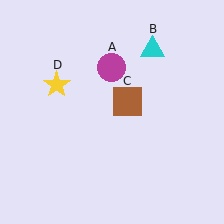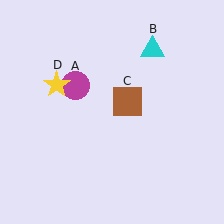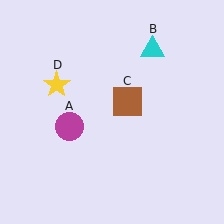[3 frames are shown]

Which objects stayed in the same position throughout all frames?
Cyan triangle (object B) and brown square (object C) and yellow star (object D) remained stationary.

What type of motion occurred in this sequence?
The magenta circle (object A) rotated counterclockwise around the center of the scene.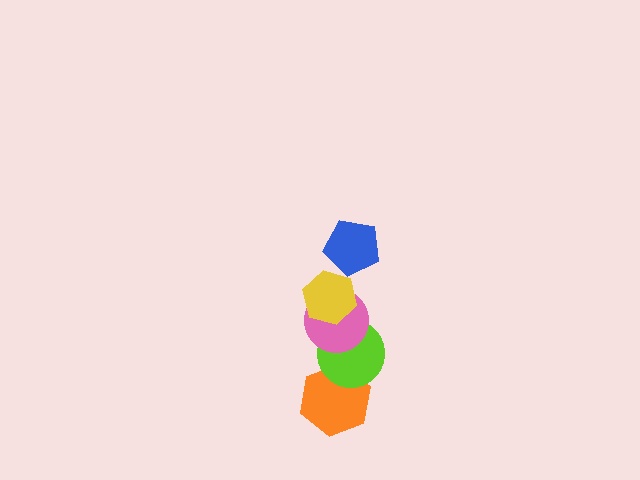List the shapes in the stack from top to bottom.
From top to bottom: the blue pentagon, the yellow hexagon, the pink circle, the lime circle, the orange hexagon.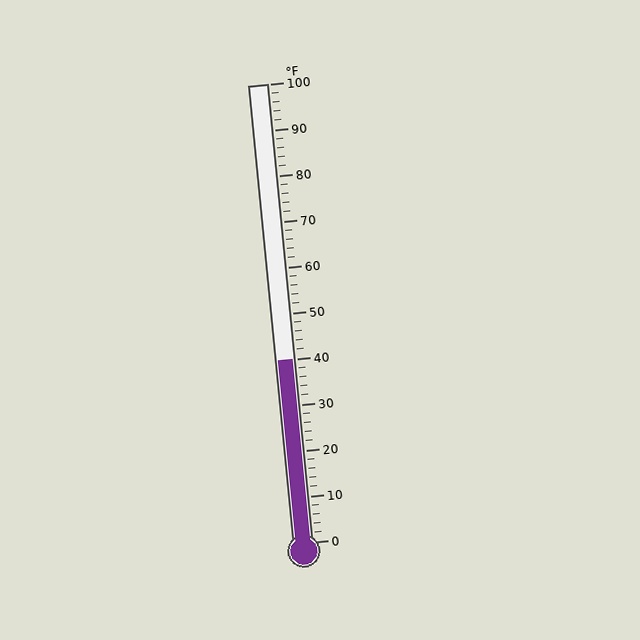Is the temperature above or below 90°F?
The temperature is below 90°F.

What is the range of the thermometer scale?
The thermometer scale ranges from 0°F to 100°F.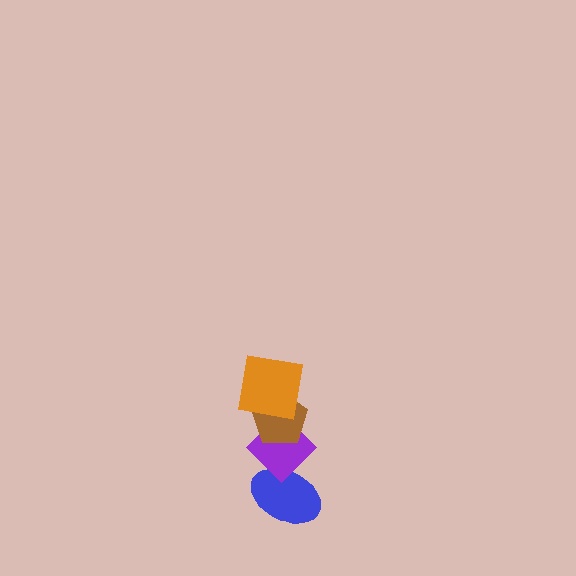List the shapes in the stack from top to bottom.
From top to bottom: the orange square, the brown pentagon, the purple diamond, the blue ellipse.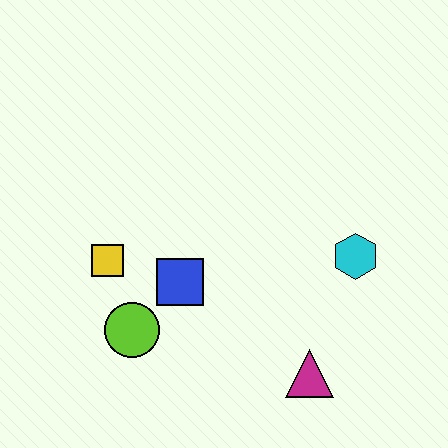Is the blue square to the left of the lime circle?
No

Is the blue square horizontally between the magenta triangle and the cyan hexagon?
No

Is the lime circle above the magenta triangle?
Yes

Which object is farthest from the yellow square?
The cyan hexagon is farthest from the yellow square.